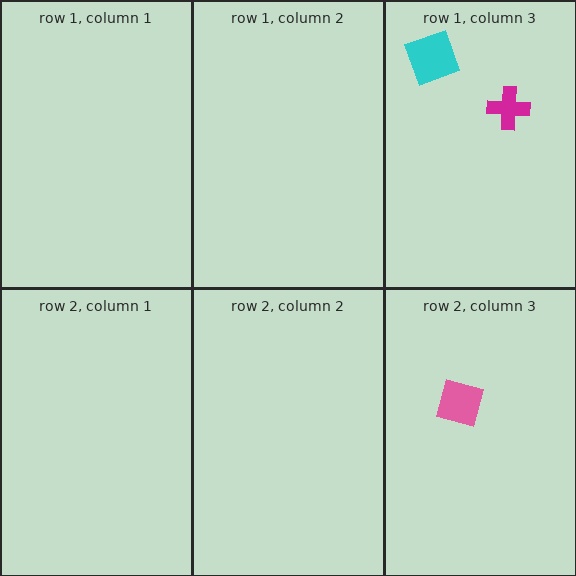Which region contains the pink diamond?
The row 2, column 3 region.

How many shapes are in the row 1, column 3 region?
2.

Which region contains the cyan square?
The row 1, column 3 region.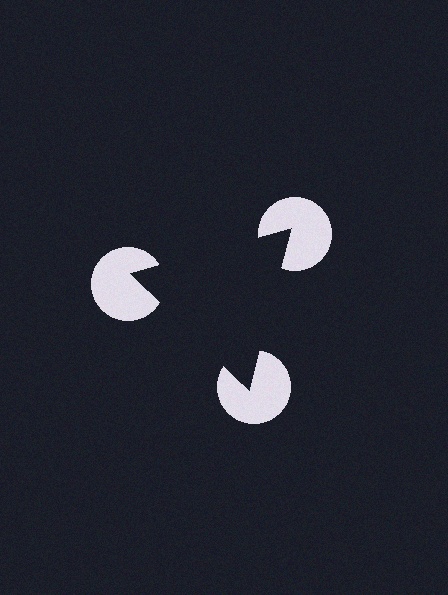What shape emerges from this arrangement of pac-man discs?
An illusory triangle — its edges are inferred from the aligned wedge cuts in the pac-man discs, not physically drawn.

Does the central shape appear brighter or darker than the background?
It typically appears slightly darker than the background, even though no actual brightness change is drawn.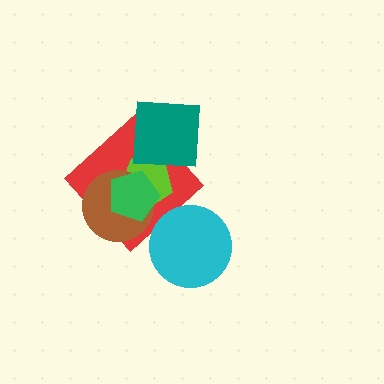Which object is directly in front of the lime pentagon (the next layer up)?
The brown circle is directly in front of the lime pentagon.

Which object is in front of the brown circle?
The green pentagon is in front of the brown circle.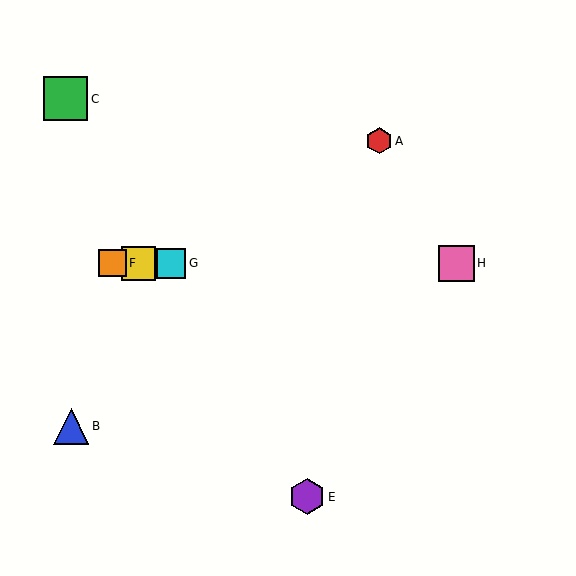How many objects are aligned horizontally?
4 objects (D, F, G, H) are aligned horizontally.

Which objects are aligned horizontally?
Objects D, F, G, H are aligned horizontally.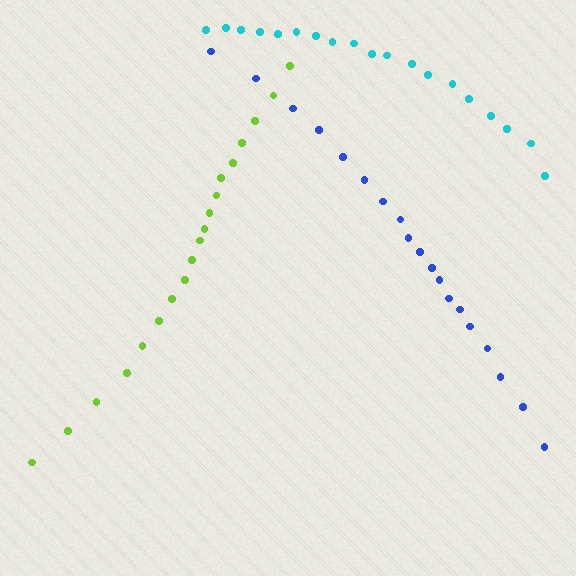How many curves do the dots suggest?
There are 3 distinct paths.